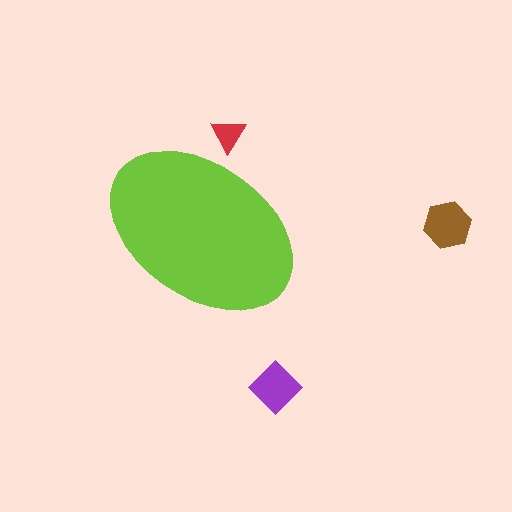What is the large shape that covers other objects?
A lime ellipse.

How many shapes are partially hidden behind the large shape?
1 shape is partially hidden.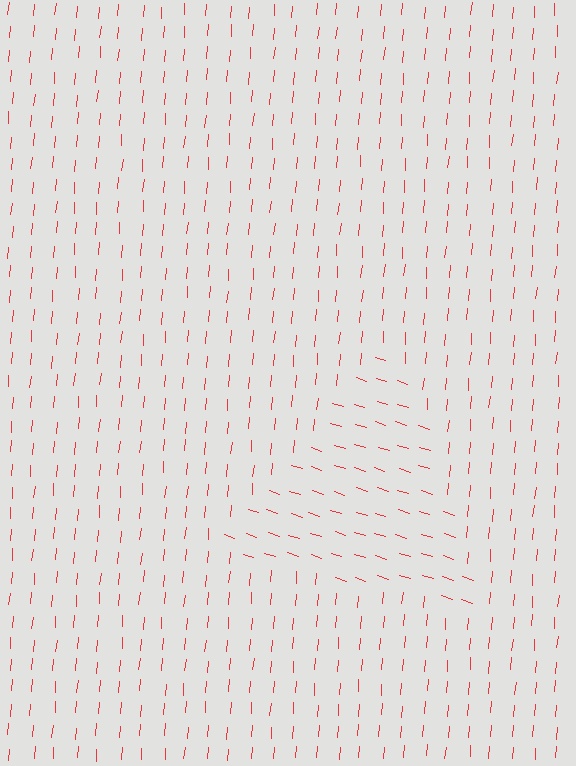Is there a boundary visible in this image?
Yes, there is a texture boundary formed by a change in line orientation.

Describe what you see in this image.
The image is filled with small red line segments. A triangle region in the image has lines oriented differently from the surrounding lines, creating a visible texture boundary.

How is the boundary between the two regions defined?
The boundary is defined purely by a change in line orientation (approximately 76 degrees difference). All lines are the same color and thickness.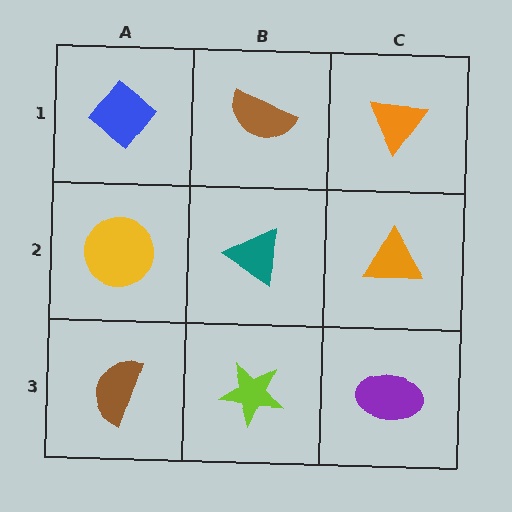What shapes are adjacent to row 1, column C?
An orange triangle (row 2, column C), a brown semicircle (row 1, column B).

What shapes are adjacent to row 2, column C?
An orange triangle (row 1, column C), a purple ellipse (row 3, column C), a teal triangle (row 2, column B).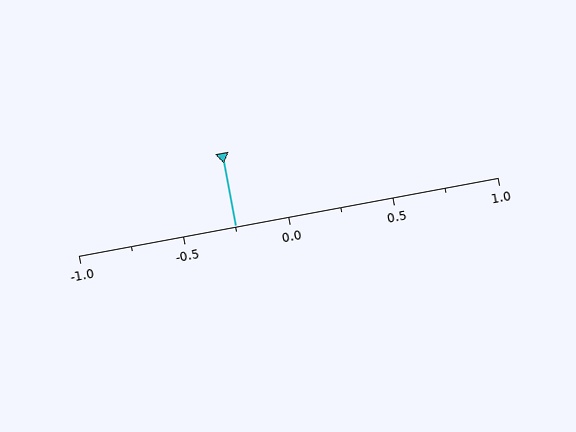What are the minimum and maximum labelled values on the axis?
The axis runs from -1.0 to 1.0.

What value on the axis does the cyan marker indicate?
The marker indicates approximately -0.25.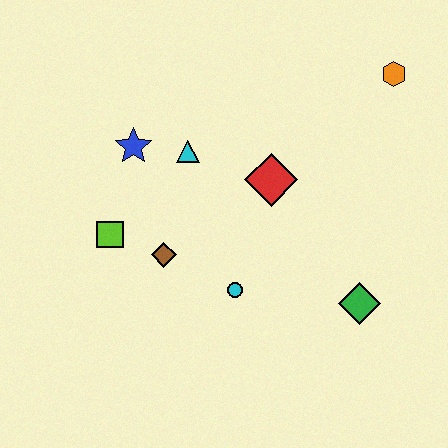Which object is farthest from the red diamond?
The lime square is farthest from the red diamond.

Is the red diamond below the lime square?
No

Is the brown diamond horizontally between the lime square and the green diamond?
Yes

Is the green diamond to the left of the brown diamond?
No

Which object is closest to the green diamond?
The cyan circle is closest to the green diamond.